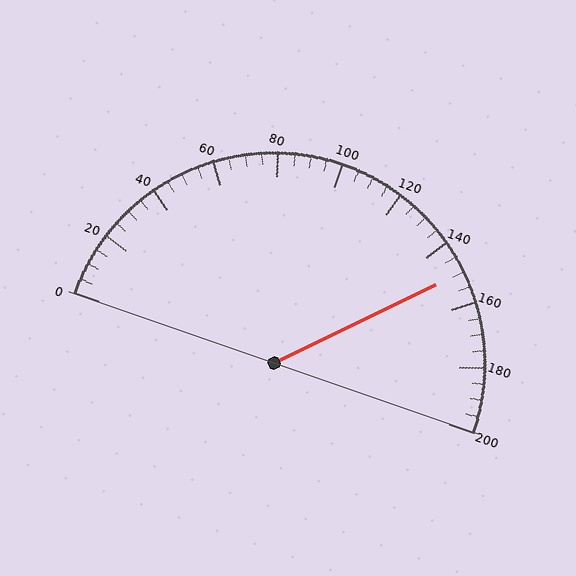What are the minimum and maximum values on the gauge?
The gauge ranges from 0 to 200.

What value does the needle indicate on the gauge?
The needle indicates approximately 150.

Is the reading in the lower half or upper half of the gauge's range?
The reading is in the upper half of the range (0 to 200).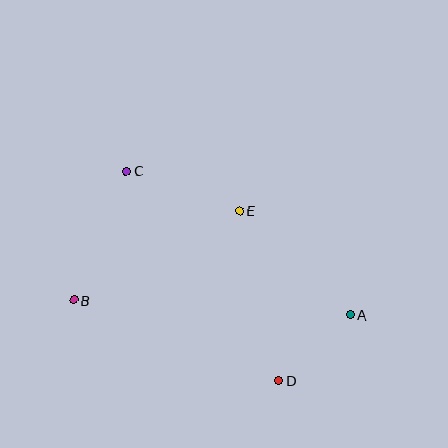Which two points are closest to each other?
Points A and D are closest to each other.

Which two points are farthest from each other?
Points A and B are farthest from each other.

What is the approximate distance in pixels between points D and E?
The distance between D and E is approximately 174 pixels.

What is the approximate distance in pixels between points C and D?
The distance between C and D is approximately 259 pixels.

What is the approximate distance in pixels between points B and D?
The distance between B and D is approximately 220 pixels.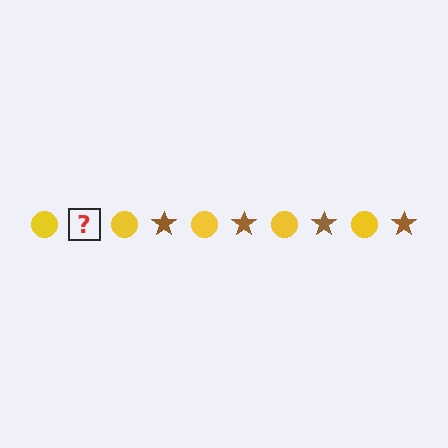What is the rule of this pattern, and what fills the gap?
The rule is that the pattern alternates between yellow circle and brown star. The gap should be filled with a brown star.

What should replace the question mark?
The question mark should be replaced with a brown star.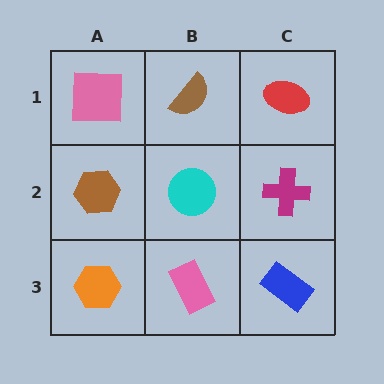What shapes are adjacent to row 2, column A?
A pink square (row 1, column A), an orange hexagon (row 3, column A), a cyan circle (row 2, column B).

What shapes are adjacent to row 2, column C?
A red ellipse (row 1, column C), a blue rectangle (row 3, column C), a cyan circle (row 2, column B).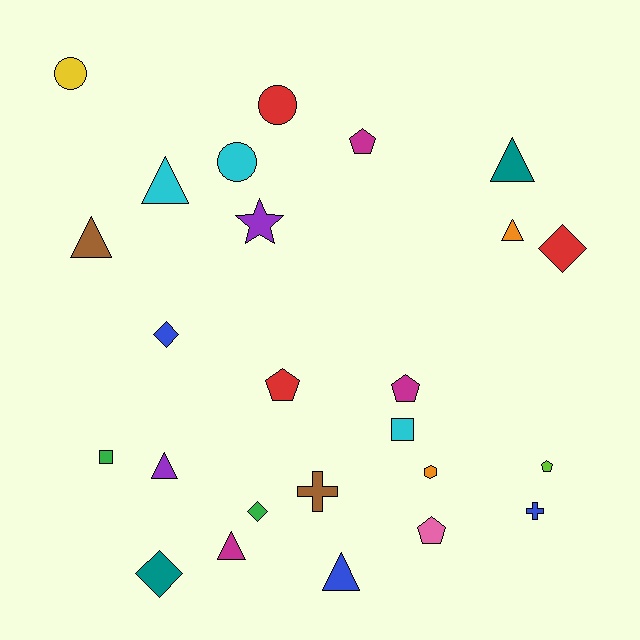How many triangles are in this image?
There are 7 triangles.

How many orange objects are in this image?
There are 2 orange objects.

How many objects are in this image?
There are 25 objects.